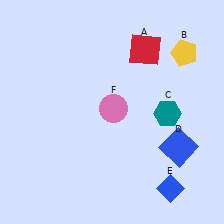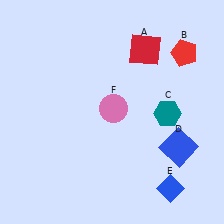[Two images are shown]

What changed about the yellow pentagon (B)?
In Image 1, B is yellow. In Image 2, it changed to red.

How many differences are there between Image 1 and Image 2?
There is 1 difference between the two images.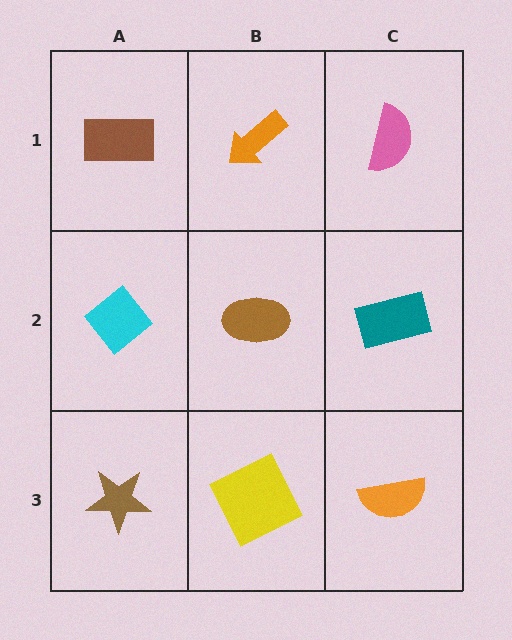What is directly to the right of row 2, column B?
A teal rectangle.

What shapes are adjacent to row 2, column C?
A pink semicircle (row 1, column C), an orange semicircle (row 3, column C), a brown ellipse (row 2, column B).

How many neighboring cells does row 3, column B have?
3.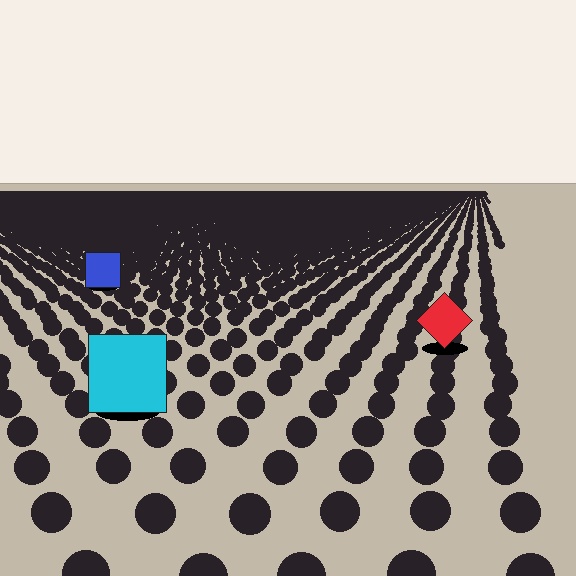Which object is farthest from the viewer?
The blue square is farthest from the viewer. It appears smaller and the ground texture around it is denser.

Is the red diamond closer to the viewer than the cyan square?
No. The cyan square is closer — you can tell from the texture gradient: the ground texture is coarser near it.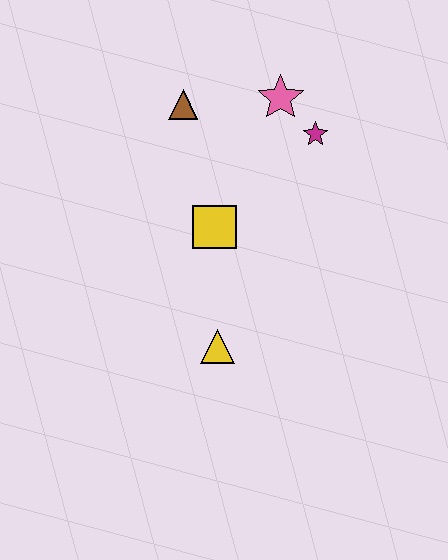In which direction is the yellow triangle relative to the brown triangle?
The yellow triangle is below the brown triangle.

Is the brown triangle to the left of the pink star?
Yes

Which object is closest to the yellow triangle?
The yellow square is closest to the yellow triangle.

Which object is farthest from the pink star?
The yellow triangle is farthest from the pink star.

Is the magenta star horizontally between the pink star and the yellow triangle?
No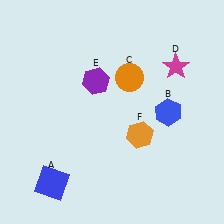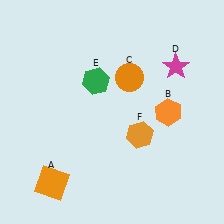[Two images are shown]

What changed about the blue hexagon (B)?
In Image 1, B is blue. In Image 2, it changed to orange.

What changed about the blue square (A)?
In Image 1, A is blue. In Image 2, it changed to orange.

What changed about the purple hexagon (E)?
In Image 1, E is purple. In Image 2, it changed to green.